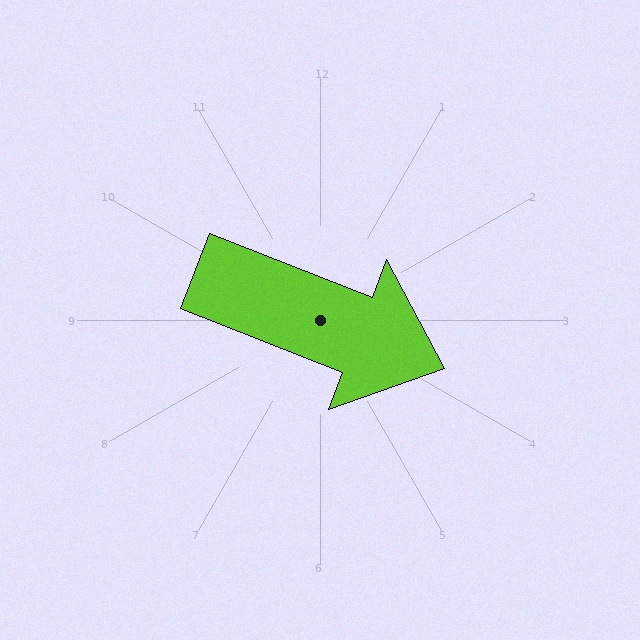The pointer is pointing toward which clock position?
Roughly 4 o'clock.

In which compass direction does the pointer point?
East.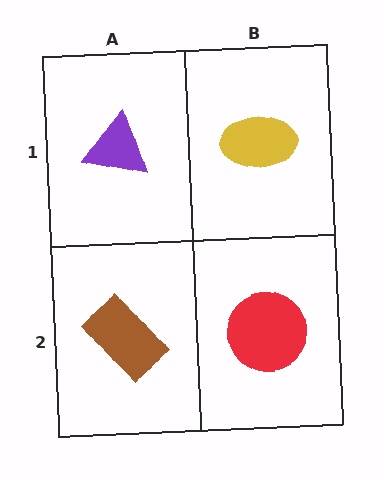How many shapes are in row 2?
2 shapes.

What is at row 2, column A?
A brown rectangle.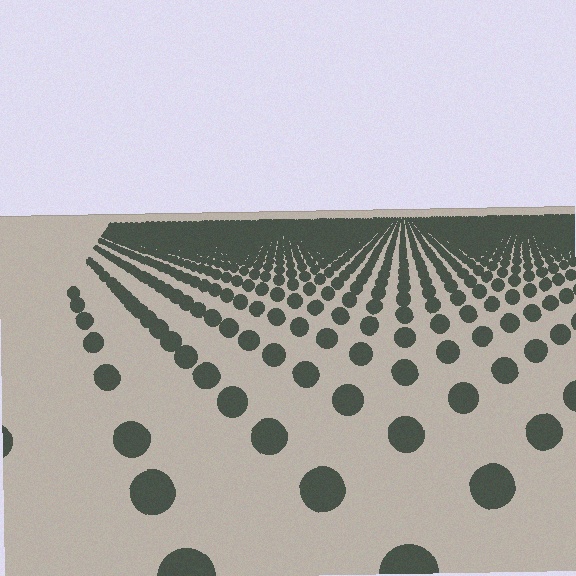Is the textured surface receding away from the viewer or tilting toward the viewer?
The surface is receding away from the viewer. Texture elements get smaller and denser toward the top.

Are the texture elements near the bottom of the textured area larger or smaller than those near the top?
Larger. Near the bottom, elements are closer to the viewer and appear at a bigger on-screen size.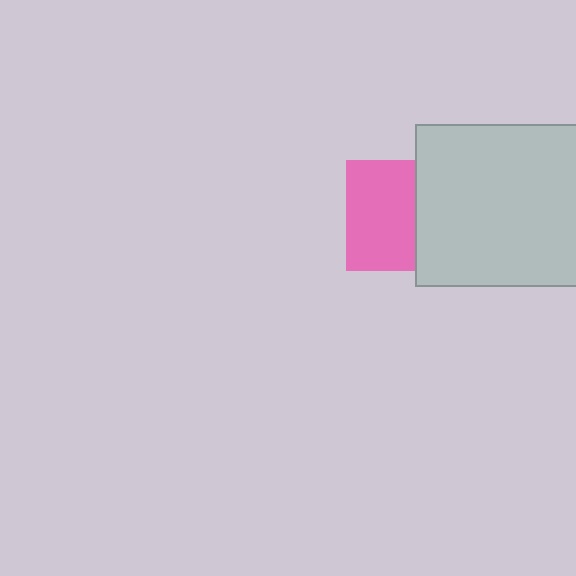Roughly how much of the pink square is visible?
About half of it is visible (roughly 62%).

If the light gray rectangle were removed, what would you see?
You would see the complete pink square.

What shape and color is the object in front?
The object in front is a light gray rectangle.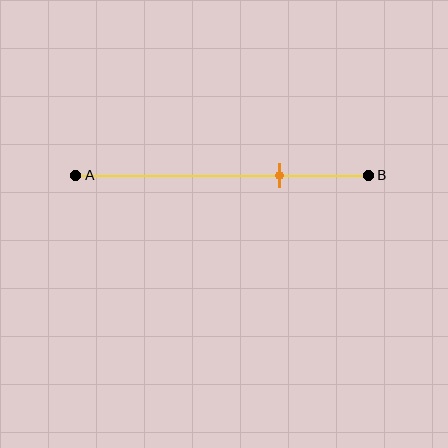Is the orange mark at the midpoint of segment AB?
No, the mark is at about 70% from A, not at the 50% midpoint.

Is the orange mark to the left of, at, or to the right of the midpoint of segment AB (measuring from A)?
The orange mark is to the right of the midpoint of segment AB.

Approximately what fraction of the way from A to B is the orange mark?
The orange mark is approximately 70% of the way from A to B.